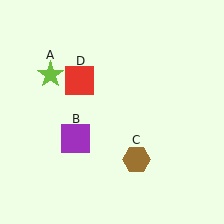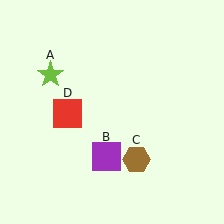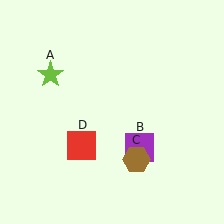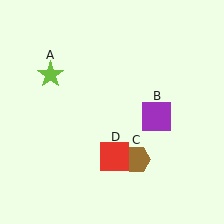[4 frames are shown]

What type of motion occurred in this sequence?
The purple square (object B), red square (object D) rotated counterclockwise around the center of the scene.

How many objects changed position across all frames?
2 objects changed position: purple square (object B), red square (object D).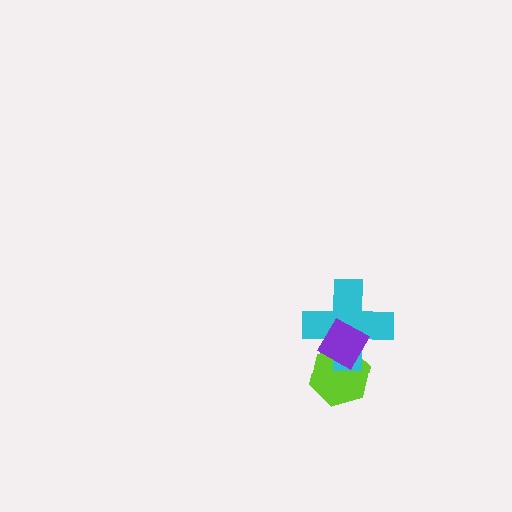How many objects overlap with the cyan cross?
2 objects overlap with the cyan cross.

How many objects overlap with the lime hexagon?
2 objects overlap with the lime hexagon.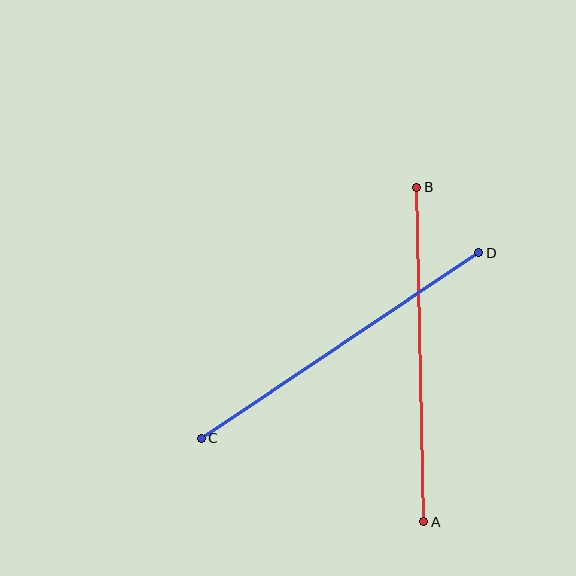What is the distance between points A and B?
The distance is approximately 334 pixels.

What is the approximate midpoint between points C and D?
The midpoint is at approximately (340, 346) pixels.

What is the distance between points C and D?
The distance is approximately 334 pixels.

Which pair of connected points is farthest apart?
Points A and B are farthest apart.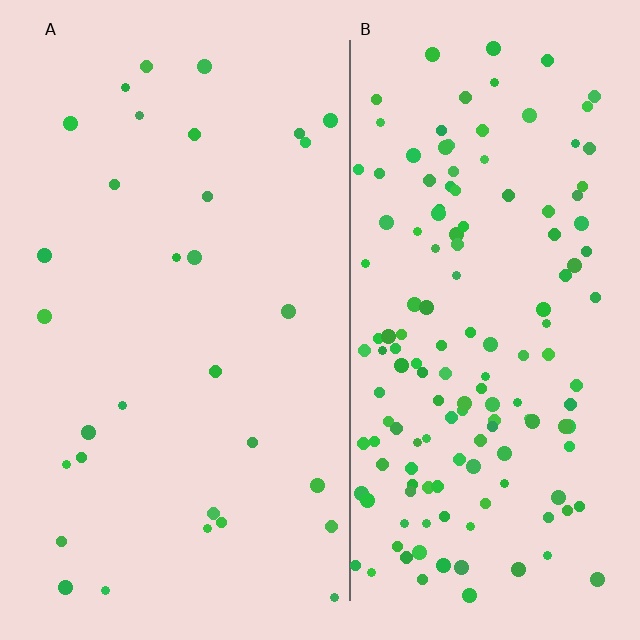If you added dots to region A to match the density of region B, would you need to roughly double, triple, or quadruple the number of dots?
Approximately quadruple.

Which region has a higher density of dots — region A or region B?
B (the right).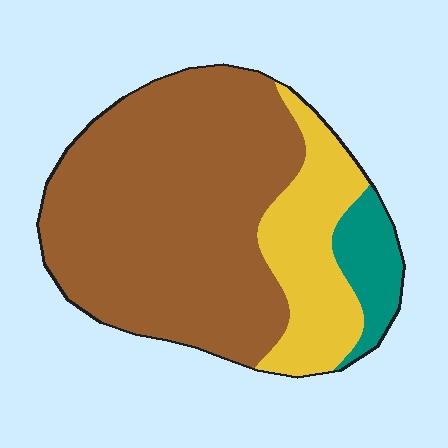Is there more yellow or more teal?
Yellow.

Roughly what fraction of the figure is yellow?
Yellow covers roughly 20% of the figure.